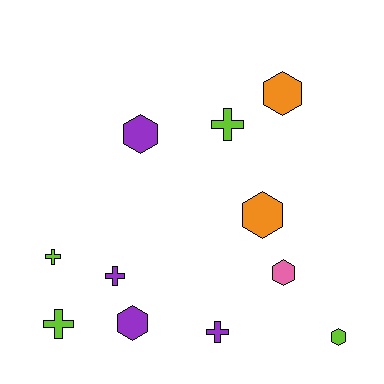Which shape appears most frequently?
Hexagon, with 6 objects.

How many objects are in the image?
There are 11 objects.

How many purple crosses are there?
There are 2 purple crosses.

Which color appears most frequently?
Purple, with 4 objects.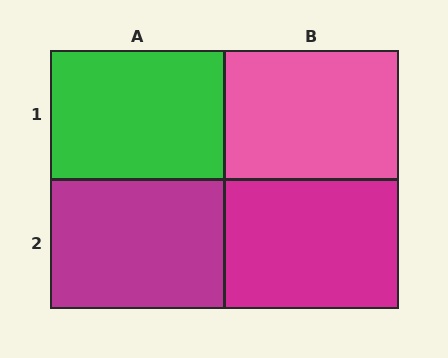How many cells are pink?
1 cell is pink.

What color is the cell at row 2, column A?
Magenta.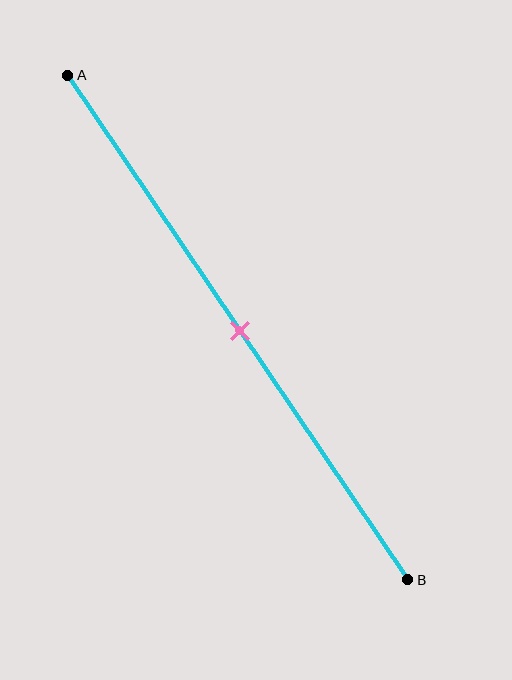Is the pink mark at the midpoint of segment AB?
Yes, the mark is approximately at the midpoint.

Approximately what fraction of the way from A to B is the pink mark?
The pink mark is approximately 50% of the way from A to B.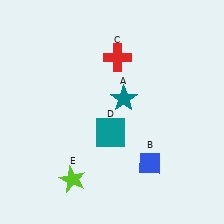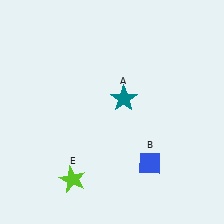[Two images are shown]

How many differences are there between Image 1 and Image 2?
There are 2 differences between the two images.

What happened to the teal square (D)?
The teal square (D) was removed in Image 2. It was in the bottom-left area of Image 1.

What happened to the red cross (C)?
The red cross (C) was removed in Image 2. It was in the top-right area of Image 1.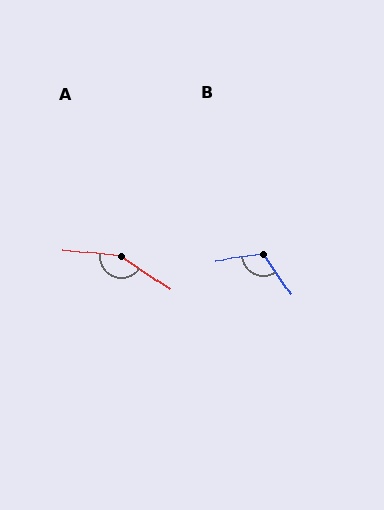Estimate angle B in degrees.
Approximately 116 degrees.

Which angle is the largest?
A, at approximately 151 degrees.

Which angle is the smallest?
B, at approximately 116 degrees.